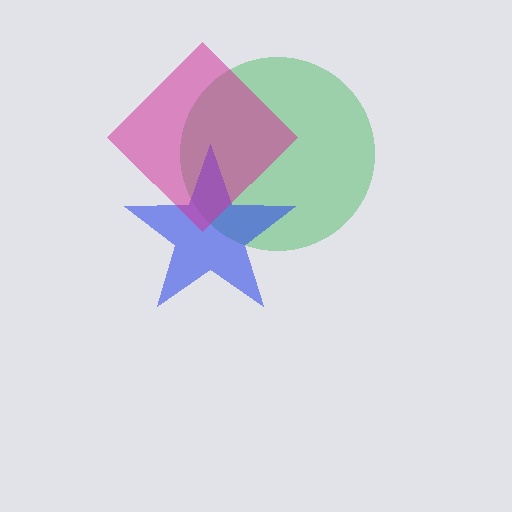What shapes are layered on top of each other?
The layered shapes are: a green circle, a blue star, a magenta diamond.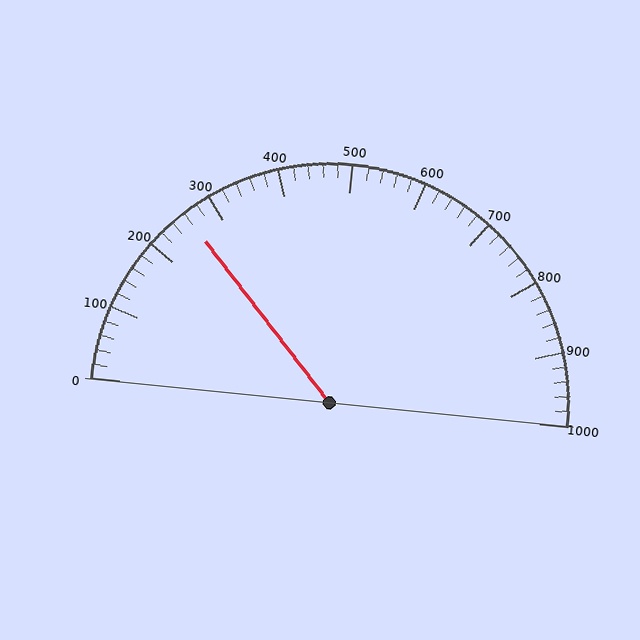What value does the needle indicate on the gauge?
The needle indicates approximately 260.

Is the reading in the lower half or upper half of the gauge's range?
The reading is in the lower half of the range (0 to 1000).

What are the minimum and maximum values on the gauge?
The gauge ranges from 0 to 1000.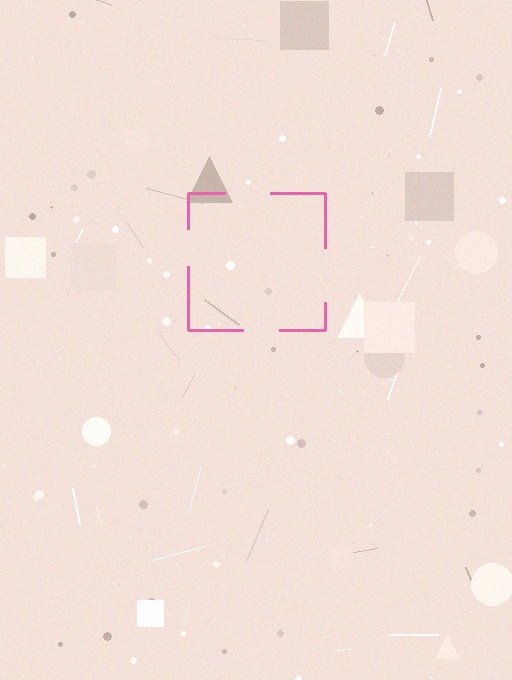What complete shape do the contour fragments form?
The contour fragments form a square.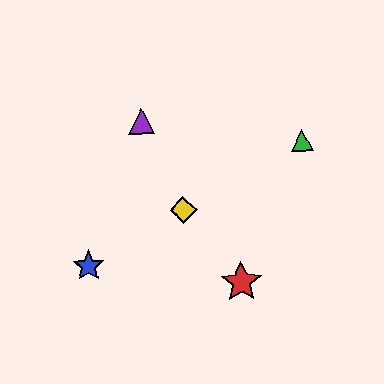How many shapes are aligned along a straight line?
3 shapes (the blue star, the green triangle, the yellow diamond) are aligned along a straight line.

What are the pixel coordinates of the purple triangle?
The purple triangle is at (141, 121).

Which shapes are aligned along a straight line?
The blue star, the green triangle, the yellow diamond are aligned along a straight line.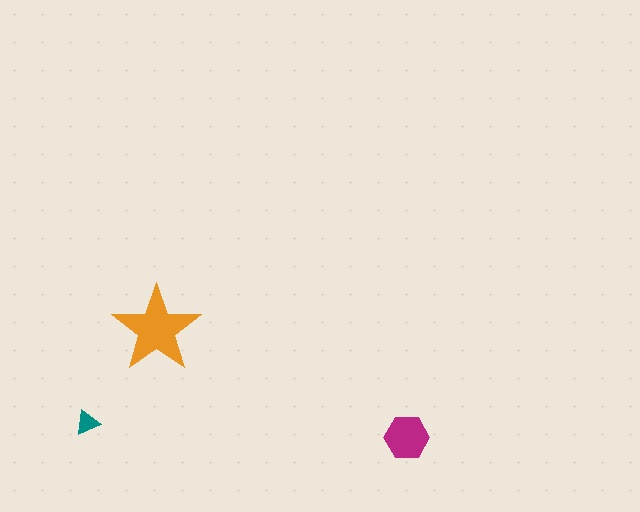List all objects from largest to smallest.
The orange star, the magenta hexagon, the teal triangle.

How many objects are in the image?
There are 3 objects in the image.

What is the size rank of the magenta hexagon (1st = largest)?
2nd.